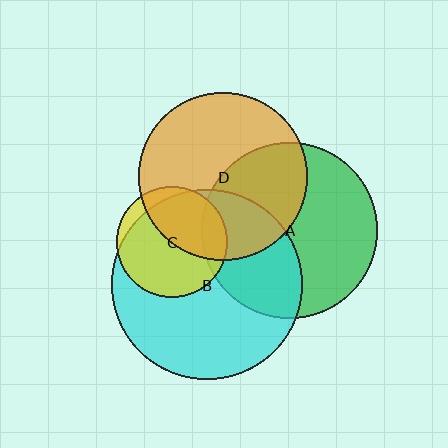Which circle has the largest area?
Circle B (cyan).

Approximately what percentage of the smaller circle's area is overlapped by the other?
Approximately 40%.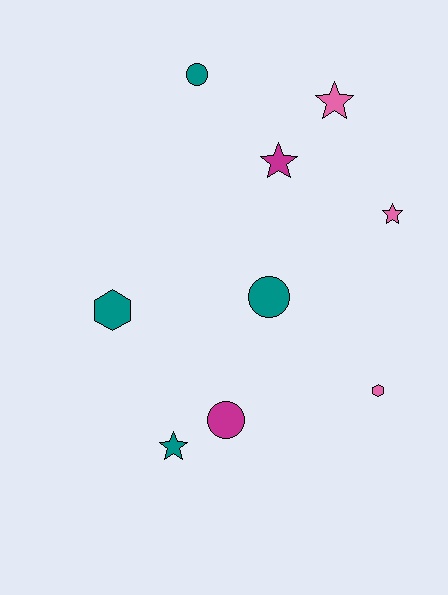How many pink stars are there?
There are 2 pink stars.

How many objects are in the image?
There are 9 objects.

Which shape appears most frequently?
Star, with 4 objects.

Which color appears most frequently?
Teal, with 4 objects.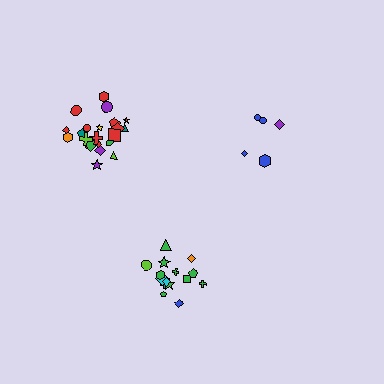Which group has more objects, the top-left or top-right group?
The top-left group.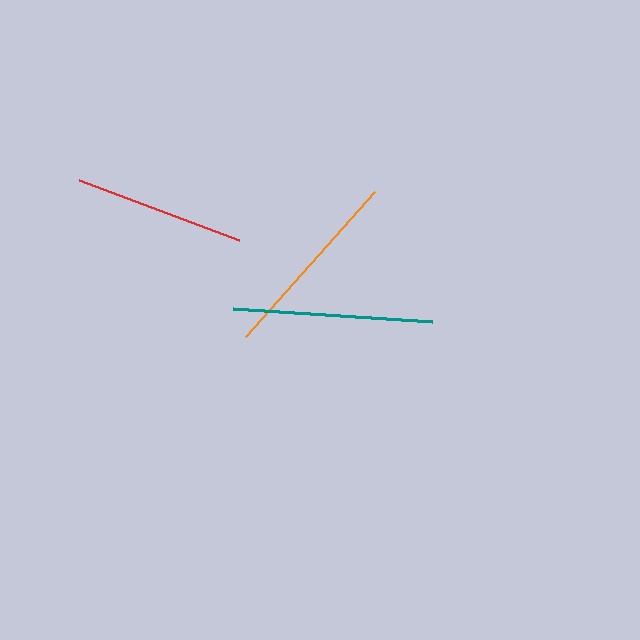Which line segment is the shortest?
The red line is the shortest at approximately 171 pixels.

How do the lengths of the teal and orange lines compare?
The teal and orange lines are approximately the same length.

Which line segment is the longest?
The teal line is the longest at approximately 200 pixels.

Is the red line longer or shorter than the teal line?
The teal line is longer than the red line.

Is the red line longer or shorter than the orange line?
The orange line is longer than the red line.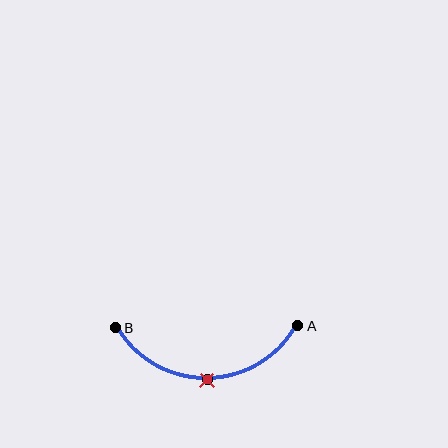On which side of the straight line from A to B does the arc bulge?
The arc bulges below the straight line connecting A and B.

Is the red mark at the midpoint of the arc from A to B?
Yes. The red mark lies on the arc at equal arc-length from both A and B — it is the arc midpoint.